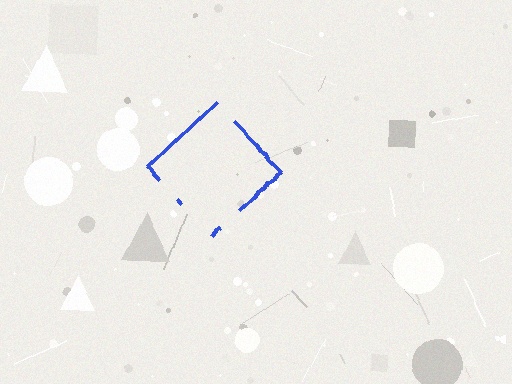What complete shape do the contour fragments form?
The contour fragments form a diamond.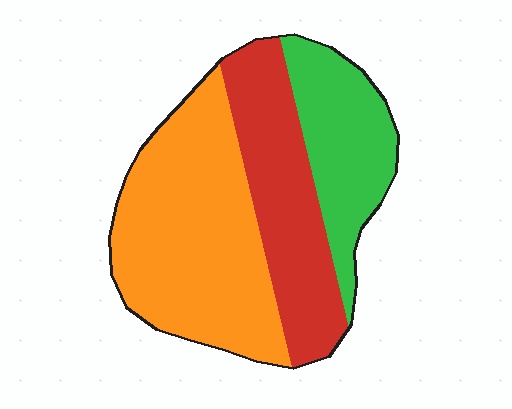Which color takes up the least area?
Green, at roughly 25%.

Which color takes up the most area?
Orange, at roughly 45%.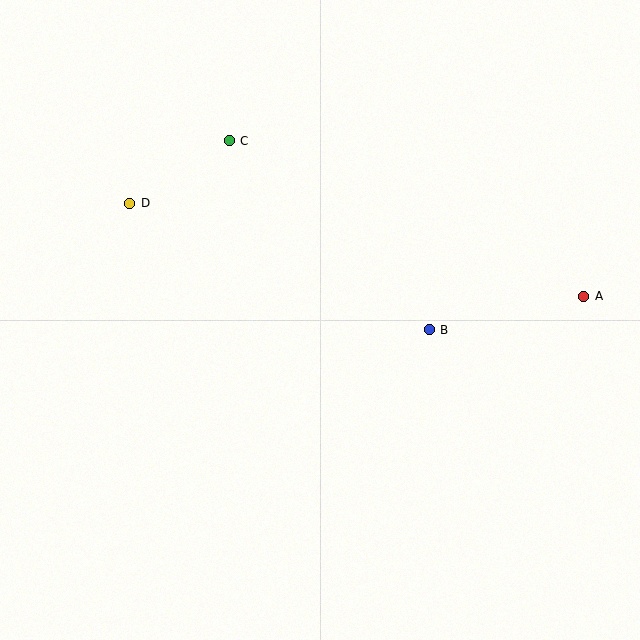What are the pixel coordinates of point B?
Point B is at (429, 330).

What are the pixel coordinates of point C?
Point C is at (229, 141).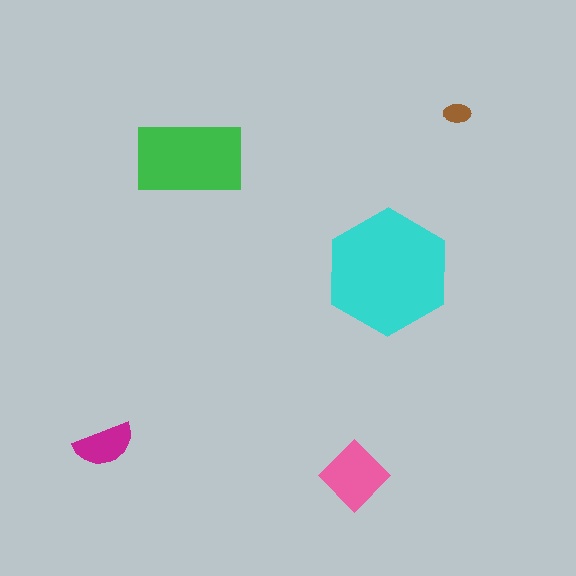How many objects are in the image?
There are 5 objects in the image.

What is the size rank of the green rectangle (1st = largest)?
2nd.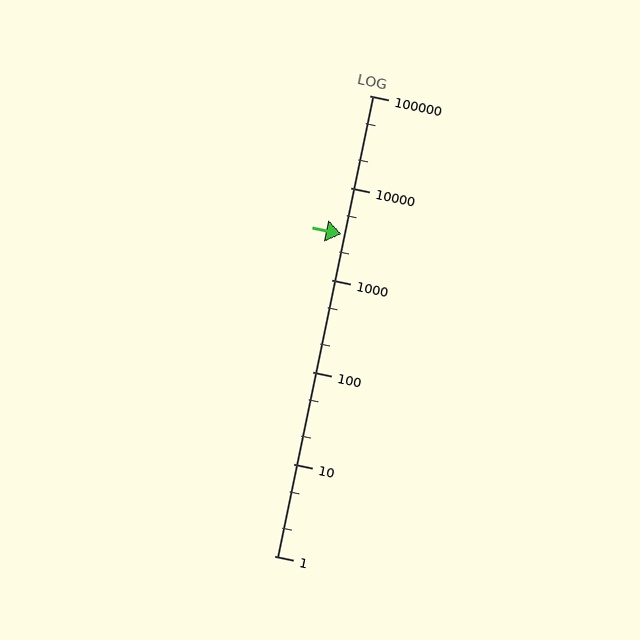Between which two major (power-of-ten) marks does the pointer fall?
The pointer is between 1000 and 10000.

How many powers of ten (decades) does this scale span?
The scale spans 5 decades, from 1 to 100000.